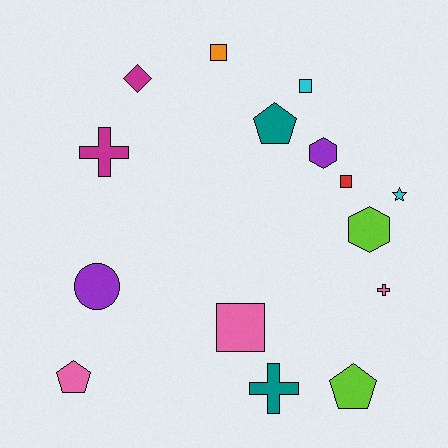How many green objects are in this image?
There are no green objects.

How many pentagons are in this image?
There are 3 pentagons.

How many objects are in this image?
There are 15 objects.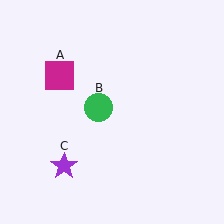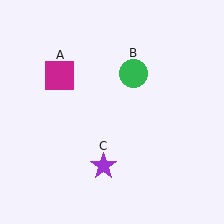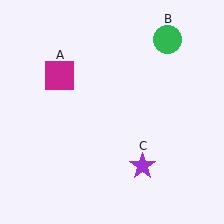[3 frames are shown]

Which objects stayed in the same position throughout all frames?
Magenta square (object A) remained stationary.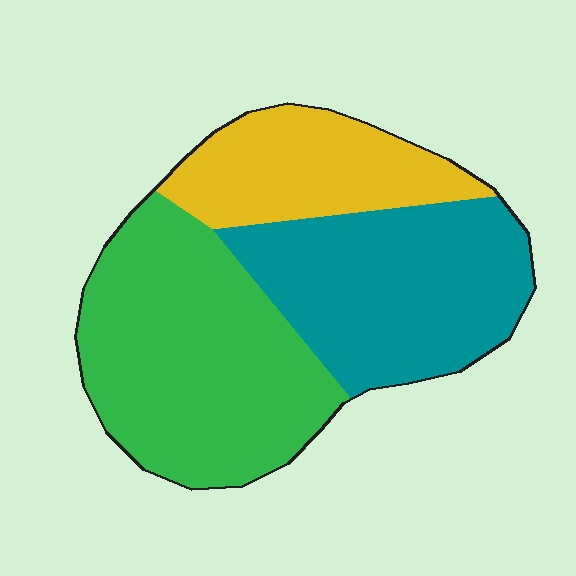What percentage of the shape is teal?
Teal takes up about one third (1/3) of the shape.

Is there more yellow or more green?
Green.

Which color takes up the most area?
Green, at roughly 45%.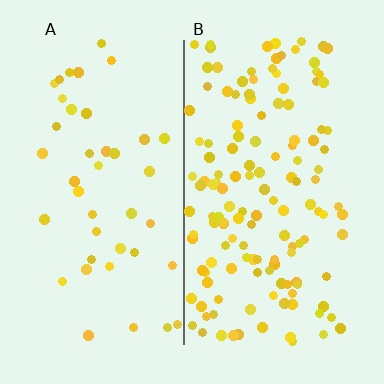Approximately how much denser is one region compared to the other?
Approximately 3.3× — region B over region A.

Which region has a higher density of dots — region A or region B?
B (the right).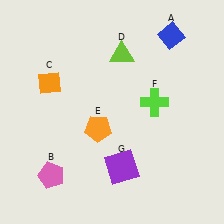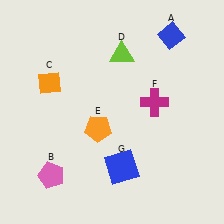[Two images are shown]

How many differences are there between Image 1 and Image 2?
There are 2 differences between the two images.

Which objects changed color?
F changed from lime to magenta. G changed from purple to blue.